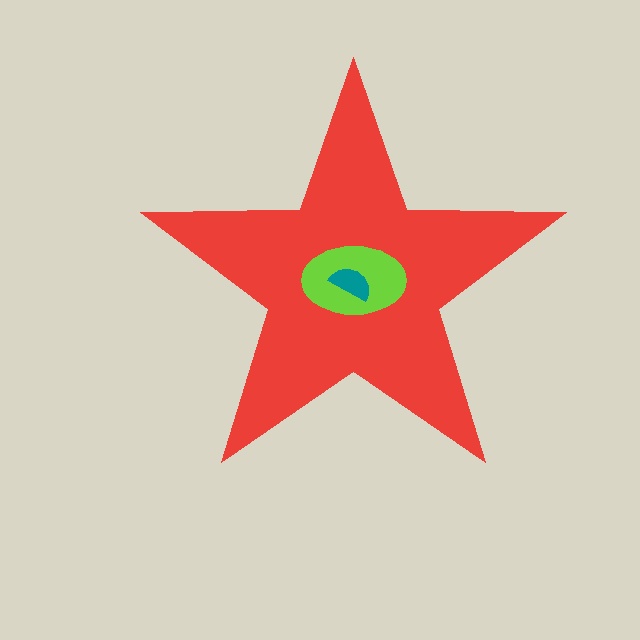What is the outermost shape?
The red star.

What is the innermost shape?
The teal semicircle.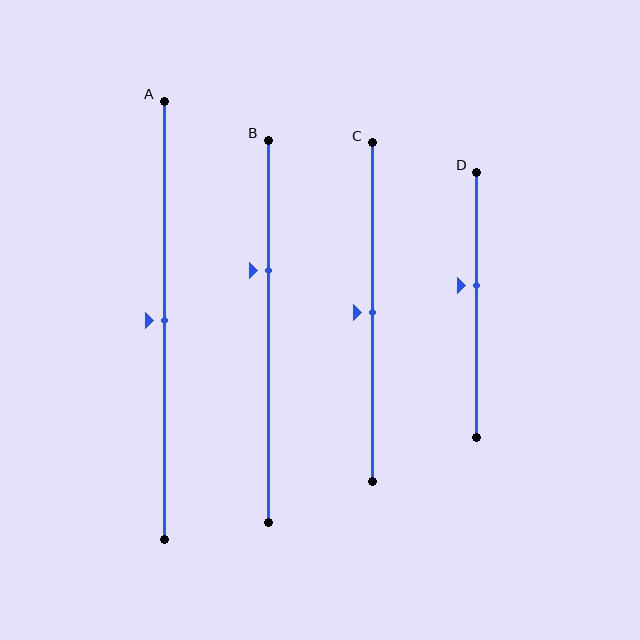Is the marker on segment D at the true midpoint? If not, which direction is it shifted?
No, the marker on segment D is shifted upward by about 7% of the segment length.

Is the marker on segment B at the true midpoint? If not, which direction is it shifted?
No, the marker on segment B is shifted upward by about 16% of the segment length.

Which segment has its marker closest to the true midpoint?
Segment A has its marker closest to the true midpoint.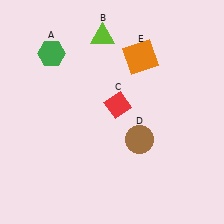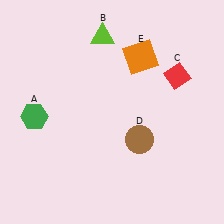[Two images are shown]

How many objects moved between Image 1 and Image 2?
2 objects moved between the two images.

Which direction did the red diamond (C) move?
The red diamond (C) moved right.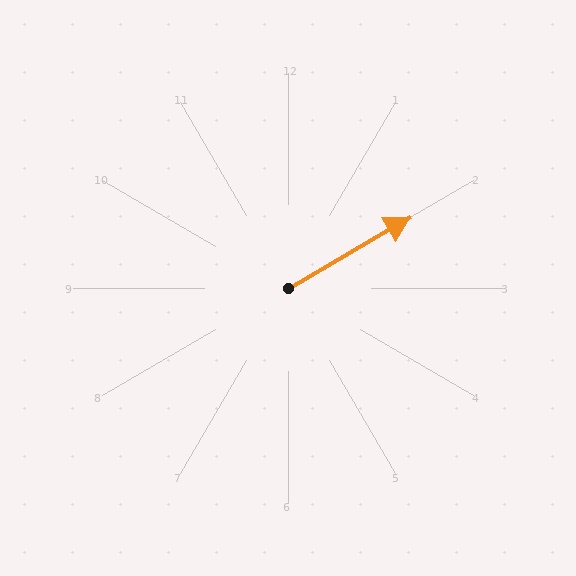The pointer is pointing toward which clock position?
Roughly 2 o'clock.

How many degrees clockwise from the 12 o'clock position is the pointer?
Approximately 60 degrees.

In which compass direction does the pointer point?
Northeast.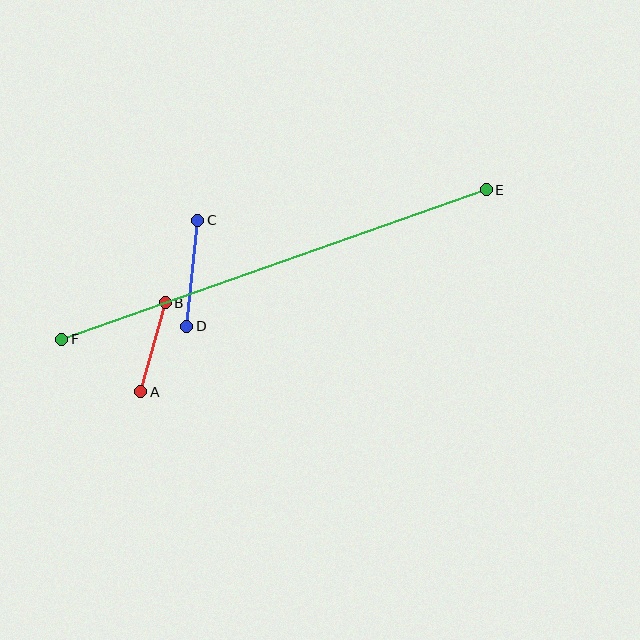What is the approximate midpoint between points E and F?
The midpoint is at approximately (274, 264) pixels.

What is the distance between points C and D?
The distance is approximately 107 pixels.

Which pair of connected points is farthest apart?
Points E and F are farthest apart.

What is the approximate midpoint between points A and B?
The midpoint is at approximately (153, 347) pixels.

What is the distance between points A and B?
The distance is approximately 93 pixels.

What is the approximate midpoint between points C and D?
The midpoint is at approximately (192, 273) pixels.